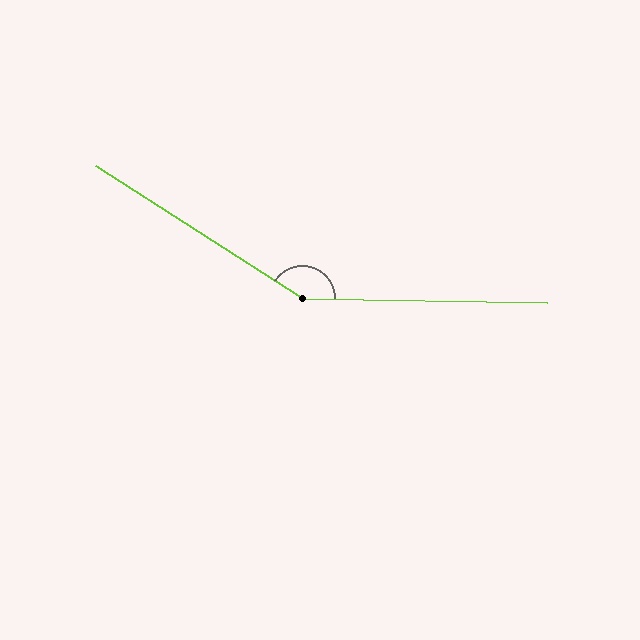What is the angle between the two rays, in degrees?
Approximately 148 degrees.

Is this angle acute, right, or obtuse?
It is obtuse.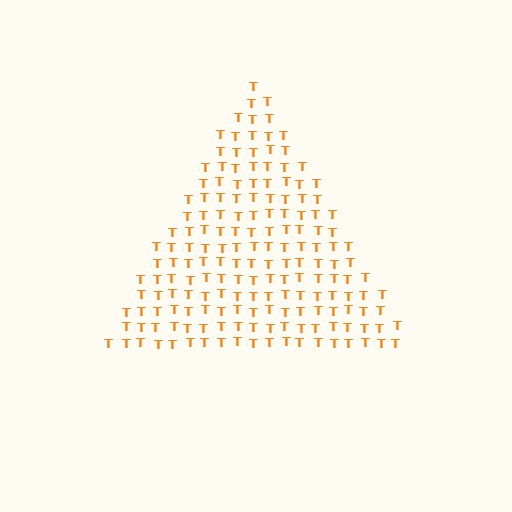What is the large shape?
The large shape is a triangle.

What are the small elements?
The small elements are letter T's.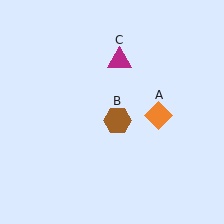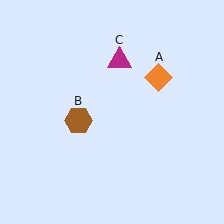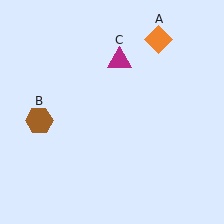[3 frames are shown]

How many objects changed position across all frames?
2 objects changed position: orange diamond (object A), brown hexagon (object B).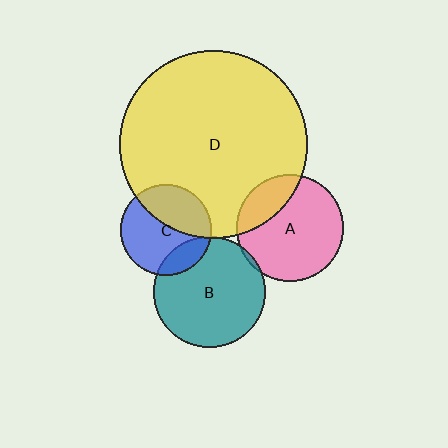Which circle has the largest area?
Circle D (yellow).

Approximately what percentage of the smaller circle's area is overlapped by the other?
Approximately 5%.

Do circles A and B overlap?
Yes.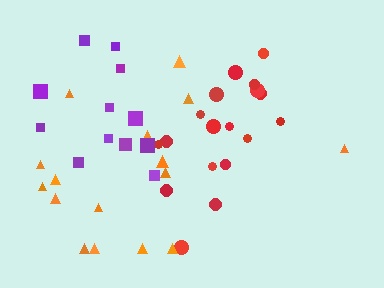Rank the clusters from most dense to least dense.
red, purple, orange.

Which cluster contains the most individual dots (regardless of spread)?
Red (18).